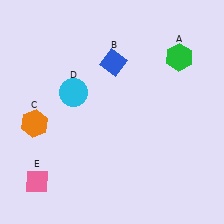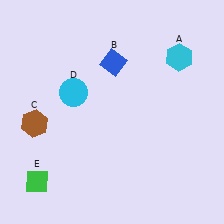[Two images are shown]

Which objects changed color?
A changed from green to cyan. C changed from orange to brown. E changed from pink to green.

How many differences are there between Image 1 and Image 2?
There are 3 differences between the two images.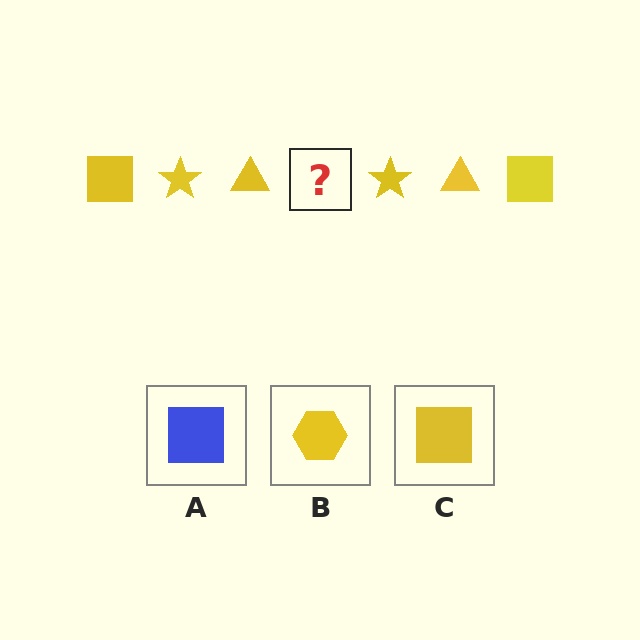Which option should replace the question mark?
Option C.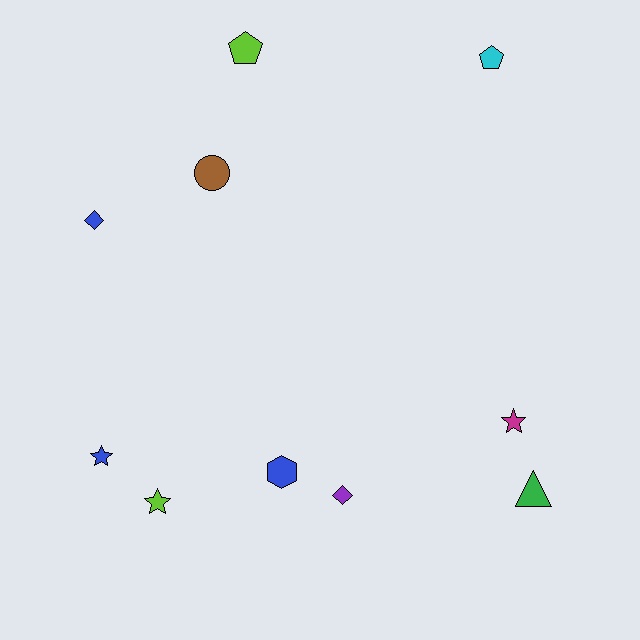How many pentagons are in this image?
There are 2 pentagons.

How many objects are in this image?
There are 10 objects.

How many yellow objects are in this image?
There are no yellow objects.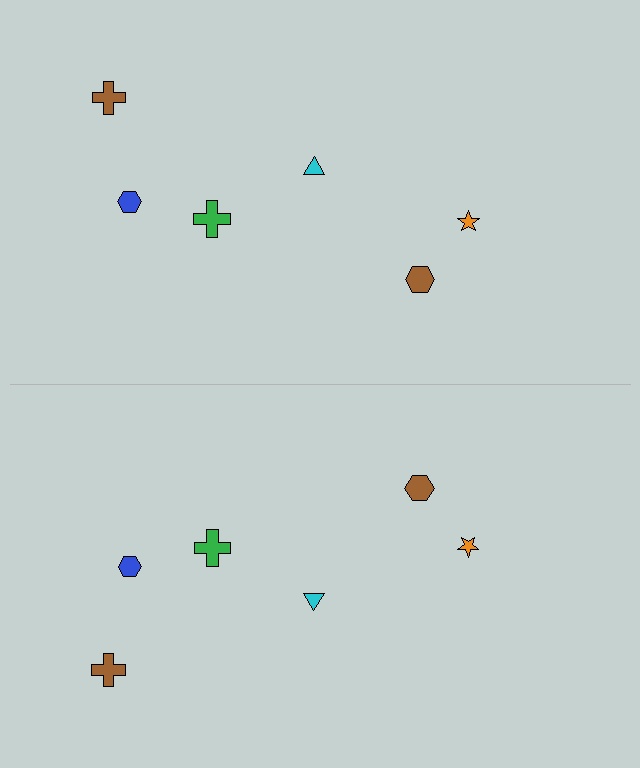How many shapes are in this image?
There are 12 shapes in this image.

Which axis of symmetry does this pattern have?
The pattern has a horizontal axis of symmetry running through the center of the image.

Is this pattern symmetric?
Yes, this pattern has bilateral (reflection) symmetry.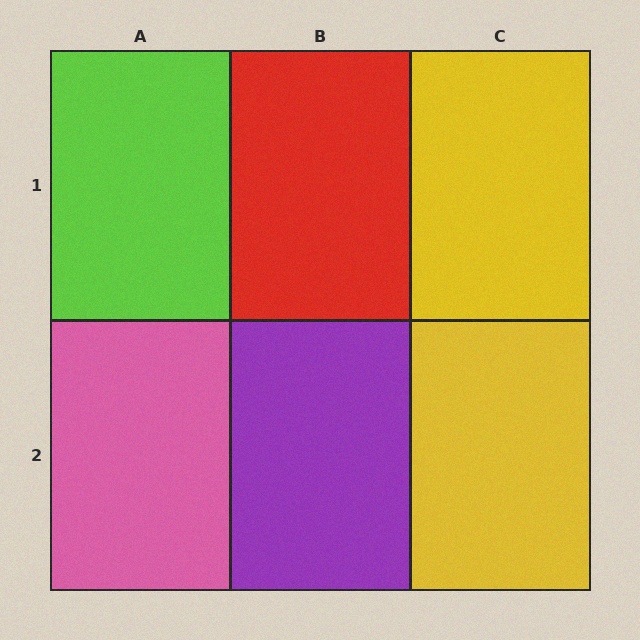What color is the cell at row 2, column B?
Purple.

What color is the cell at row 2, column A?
Pink.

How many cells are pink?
1 cell is pink.